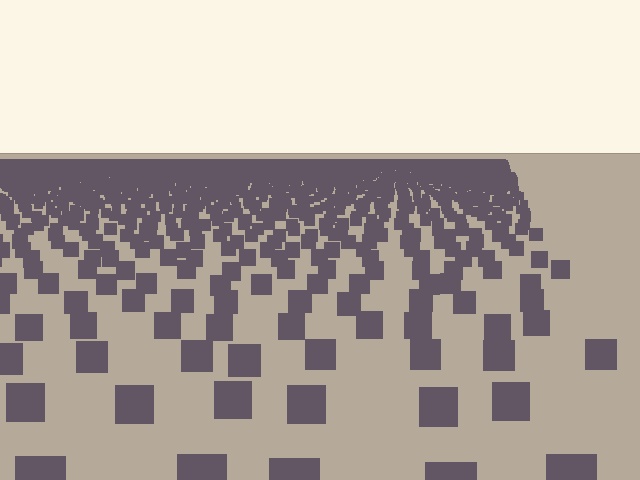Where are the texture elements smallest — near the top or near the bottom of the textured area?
Near the top.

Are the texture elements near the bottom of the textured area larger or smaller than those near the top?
Larger. Near the bottom, elements are closer to the viewer and appear at a bigger on-screen size.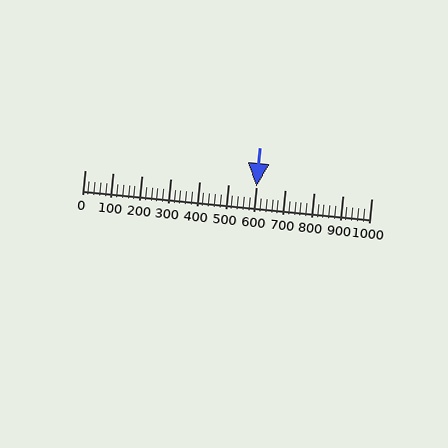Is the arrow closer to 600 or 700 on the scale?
The arrow is closer to 600.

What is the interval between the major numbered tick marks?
The major tick marks are spaced 100 units apart.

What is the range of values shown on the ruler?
The ruler shows values from 0 to 1000.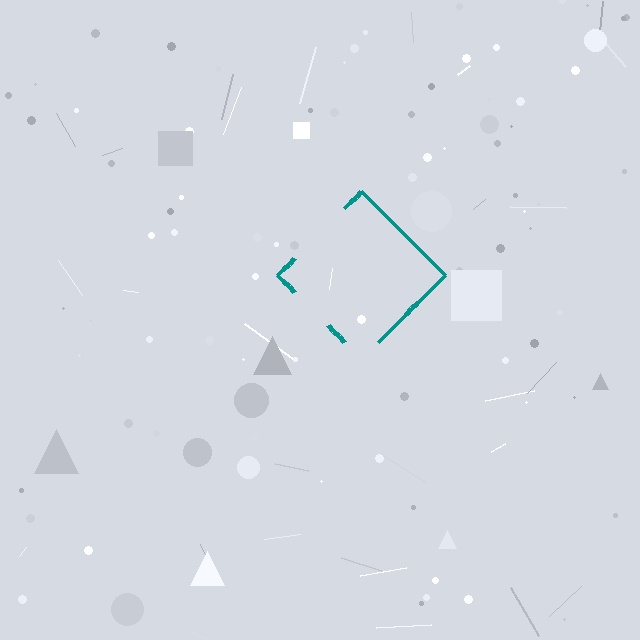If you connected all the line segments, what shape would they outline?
They would outline a diamond.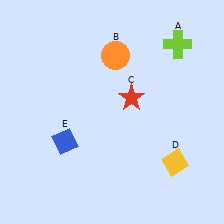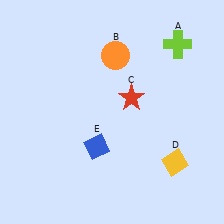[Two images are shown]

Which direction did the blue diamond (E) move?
The blue diamond (E) moved right.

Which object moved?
The blue diamond (E) moved right.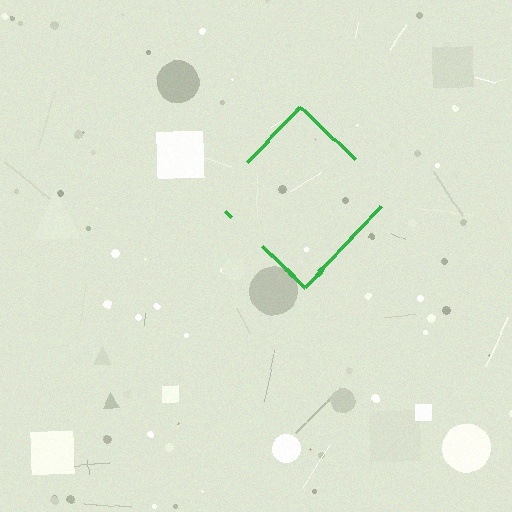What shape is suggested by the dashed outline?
The dashed outline suggests a diamond.